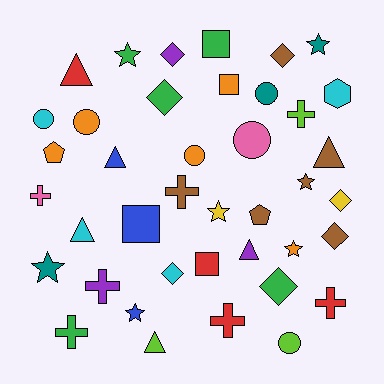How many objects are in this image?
There are 40 objects.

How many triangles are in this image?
There are 6 triangles.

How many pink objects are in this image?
There are 2 pink objects.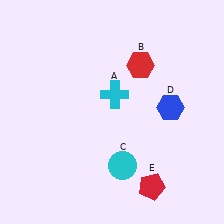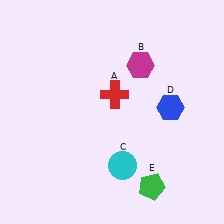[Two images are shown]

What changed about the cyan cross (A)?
In Image 1, A is cyan. In Image 2, it changed to red.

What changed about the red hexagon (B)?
In Image 1, B is red. In Image 2, it changed to magenta.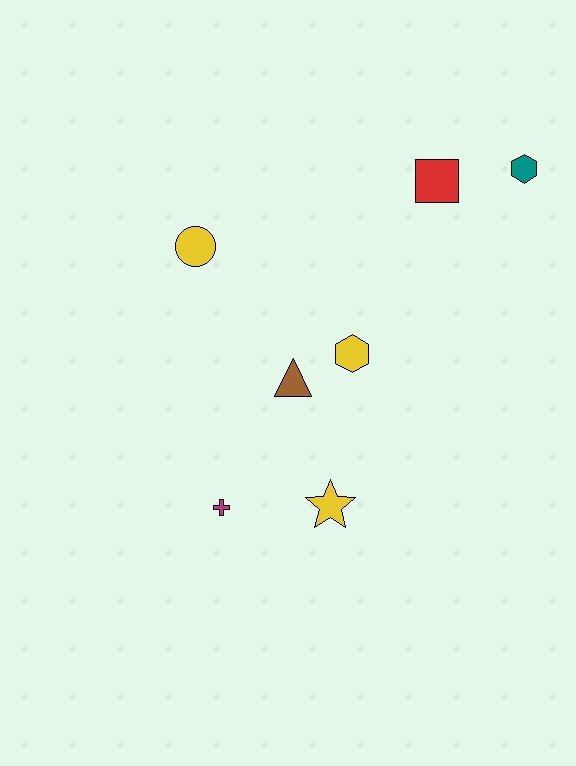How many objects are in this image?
There are 7 objects.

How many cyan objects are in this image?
There are no cyan objects.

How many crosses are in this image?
There is 1 cross.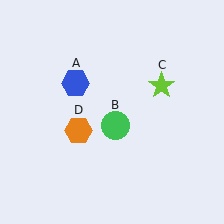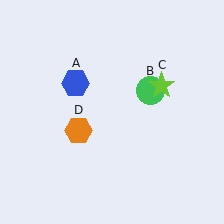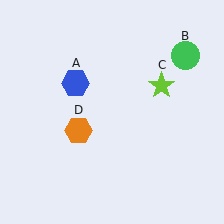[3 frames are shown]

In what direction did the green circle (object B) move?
The green circle (object B) moved up and to the right.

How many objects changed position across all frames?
1 object changed position: green circle (object B).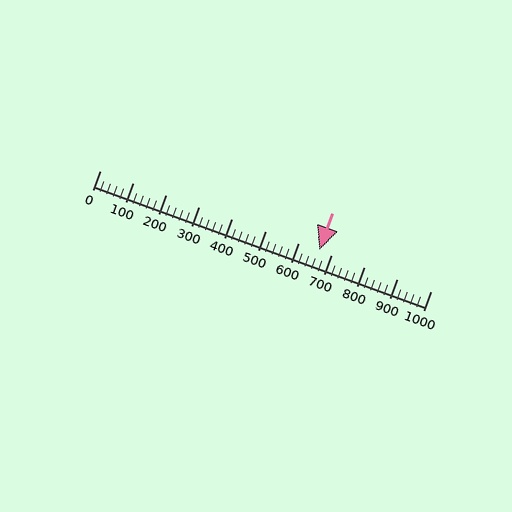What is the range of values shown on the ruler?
The ruler shows values from 0 to 1000.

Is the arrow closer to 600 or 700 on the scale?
The arrow is closer to 700.